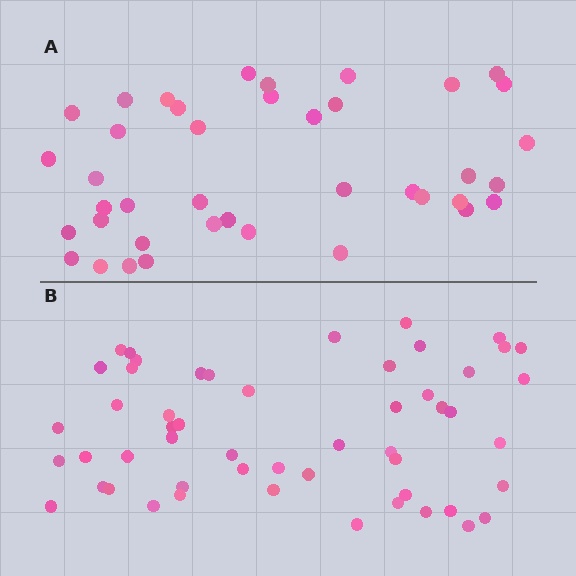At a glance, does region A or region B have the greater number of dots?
Region B (the bottom region) has more dots.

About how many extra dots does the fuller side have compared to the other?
Region B has approximately 15 more dots than region A.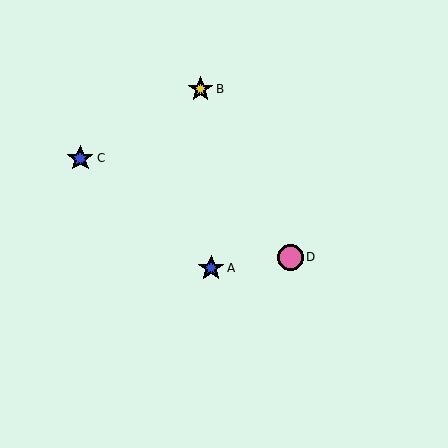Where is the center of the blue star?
The center of the blue star is at (211, 268).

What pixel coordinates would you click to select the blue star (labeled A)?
Click at (211, 268) to select the blue star A.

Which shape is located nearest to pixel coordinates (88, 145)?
The blue star (labeled C) at (80, 158) is nearest to that location.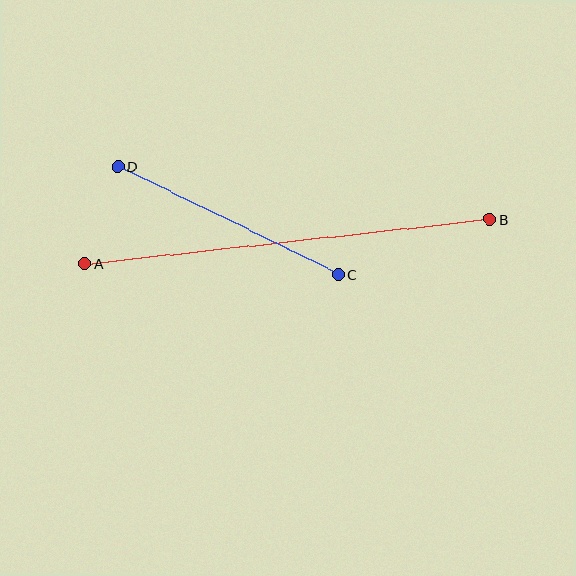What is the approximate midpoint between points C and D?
The midpoint is at approximately (228, 220) pixels.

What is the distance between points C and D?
The distance is approximately 245 pixels.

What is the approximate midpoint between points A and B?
The midpoint is at approximately (287, 242) pixels.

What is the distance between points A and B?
The distance is approximately 407 pixels.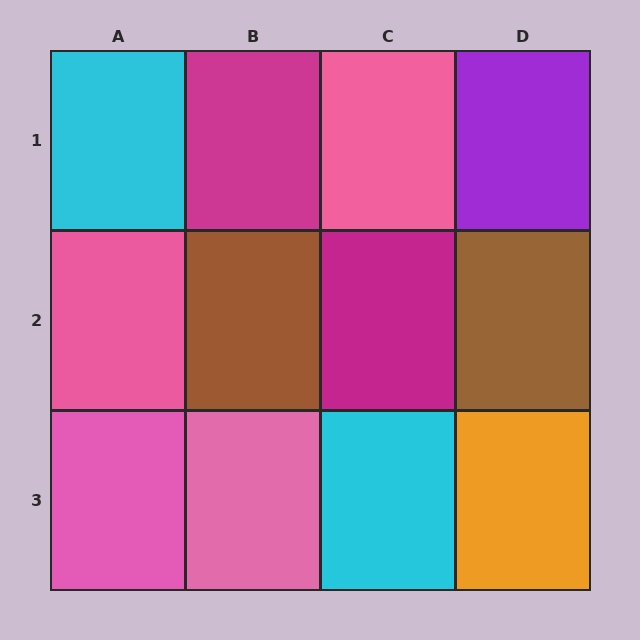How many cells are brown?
2 cells are brown.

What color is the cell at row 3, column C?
Cyan.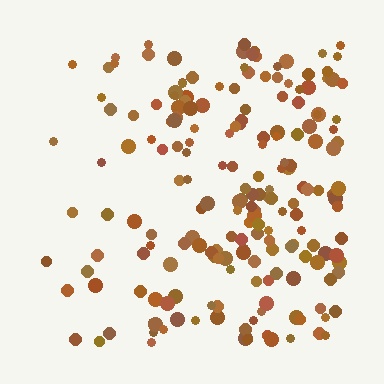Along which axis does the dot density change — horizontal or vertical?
Horizontal.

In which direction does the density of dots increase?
From left to right, with the right side densest.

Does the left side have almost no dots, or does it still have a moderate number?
Still a moderate number, just noticeably fewer than the right.